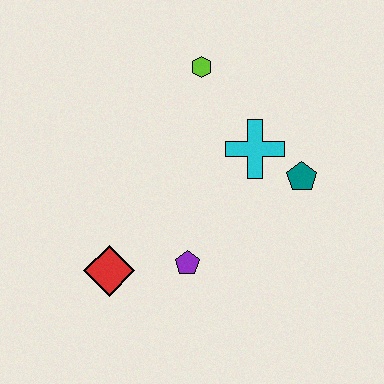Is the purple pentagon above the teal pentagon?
No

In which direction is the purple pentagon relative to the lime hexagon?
The purple pentagon is below the lime hexagon.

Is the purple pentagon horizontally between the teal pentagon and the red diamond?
Yes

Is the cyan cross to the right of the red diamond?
Yes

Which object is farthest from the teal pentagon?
The red diamond is farthest from the teal pentagon.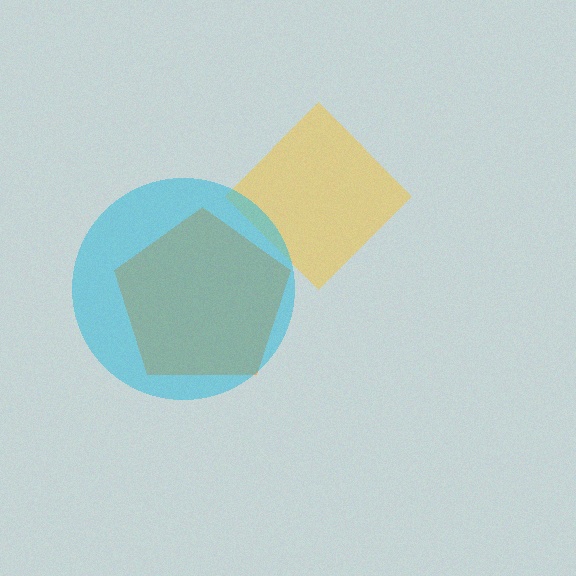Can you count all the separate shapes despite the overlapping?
Yes, there are 3 separate shapes.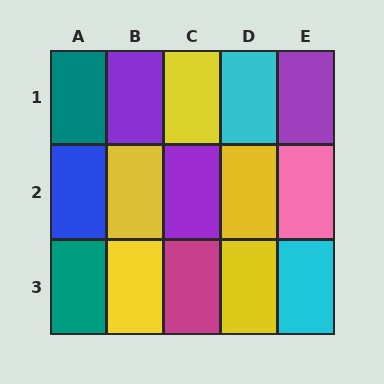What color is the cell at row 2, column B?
Yellow.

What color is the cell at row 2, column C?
Purple.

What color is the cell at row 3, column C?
Magenta.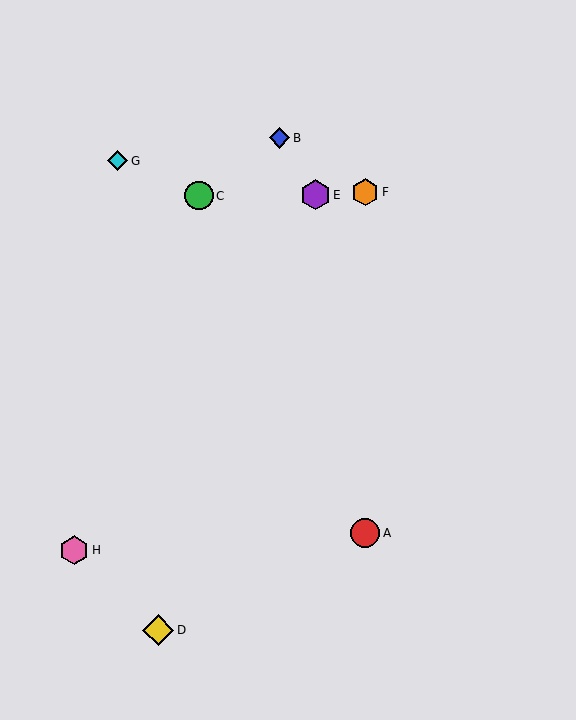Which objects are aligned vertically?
Objects A, F are aligned vertically.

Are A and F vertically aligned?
Yes, both are at x≈365.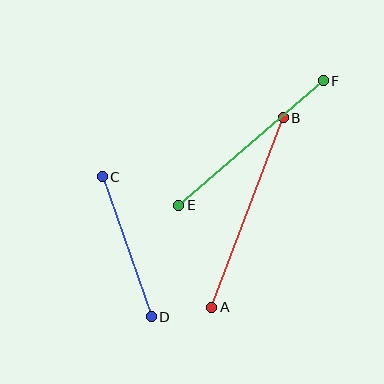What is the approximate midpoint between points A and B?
The midpoint is at approximately (248, 212) pixels.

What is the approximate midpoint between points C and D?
The midpoint is at approximately (127, 247) pixels.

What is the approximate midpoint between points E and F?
The midpoint is at approximately (251, 143) pixels.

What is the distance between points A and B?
The distance is approximately 203 pixels.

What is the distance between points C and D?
The distance is approximately 148 pixels.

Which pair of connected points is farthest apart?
Points A and B are farthest apart.